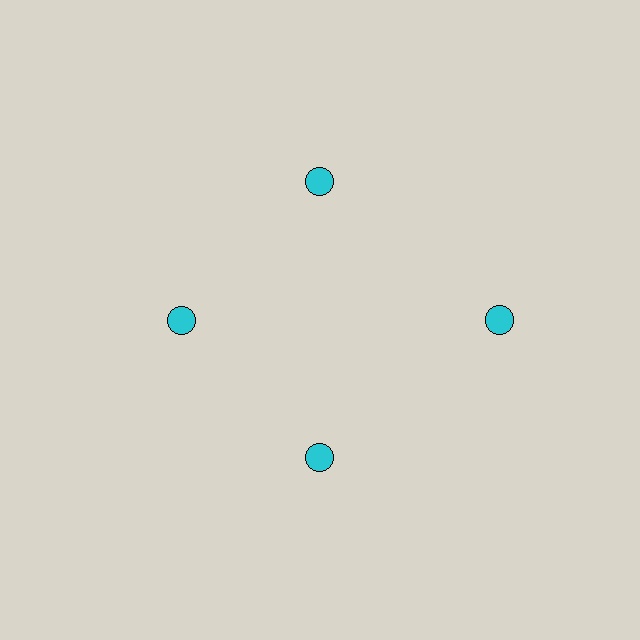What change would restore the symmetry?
The symmetry would be restored by moving it inward, back onto the ring so that all 4 circles sit at equal angles and equal distance from the center.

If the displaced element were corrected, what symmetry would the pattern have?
It would have 4-fold rotational symmetry — the pattern would map onto itself every 90 degrees.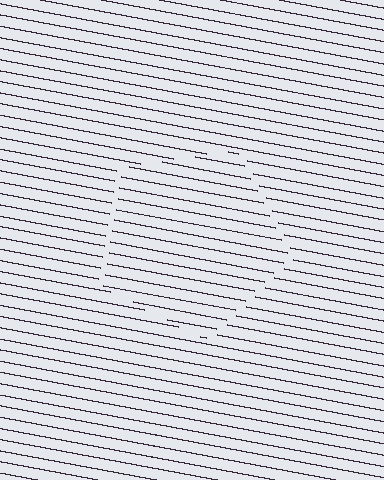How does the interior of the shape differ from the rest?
The interior of the shape contains the same grating, shifted by half a period — the contour is defined by the phase discontinuity where line-ends from the inner and outer gratings abut.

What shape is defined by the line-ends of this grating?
An illusory pentagon. The interior of the shape contains the same grating, shifted by half a period — the contour is defined by the phase discontinuity where line-ends from the inner and outer gratings abut.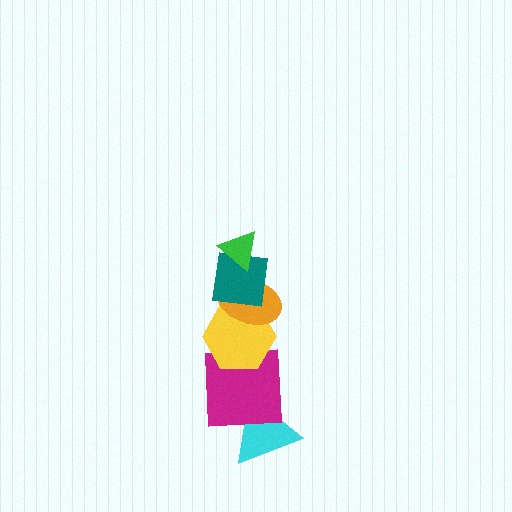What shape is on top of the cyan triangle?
The magenta square is on top of the cyan triangle.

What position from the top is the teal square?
The teal square is 2nd from the top.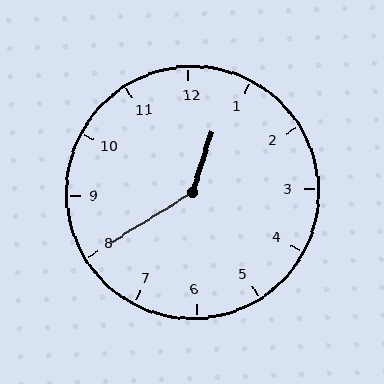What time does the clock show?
12:40.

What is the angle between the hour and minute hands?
Approximately 140 degrees.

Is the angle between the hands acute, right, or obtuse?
It is obtuse.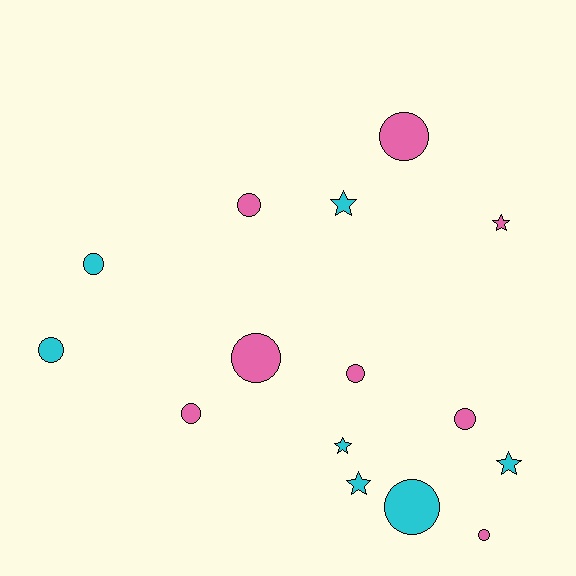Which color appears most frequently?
Pink, with 8 objects.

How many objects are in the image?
There are 15 objects.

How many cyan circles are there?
There are 3 cyan circles.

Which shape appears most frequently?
Circle, with 10 objects.